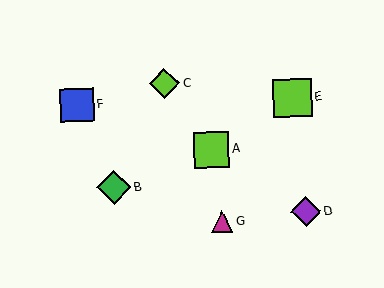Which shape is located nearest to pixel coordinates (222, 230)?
The magenta triangle (labeled G) at (222, 222) is nearest to that location.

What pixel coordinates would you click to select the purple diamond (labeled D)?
Click at (306, 212) to select the purple diamond D.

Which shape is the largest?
The lime square (labeled E) is the largest.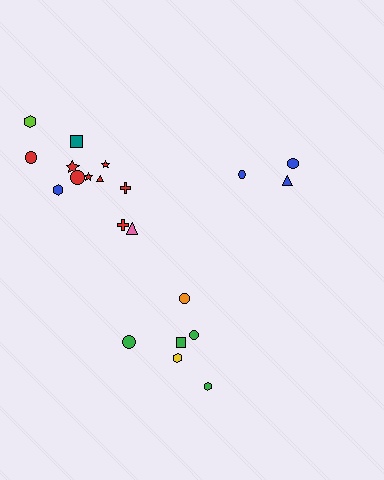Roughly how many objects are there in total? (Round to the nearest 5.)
Roughly 20 objects in total.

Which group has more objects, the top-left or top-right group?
The top-left group.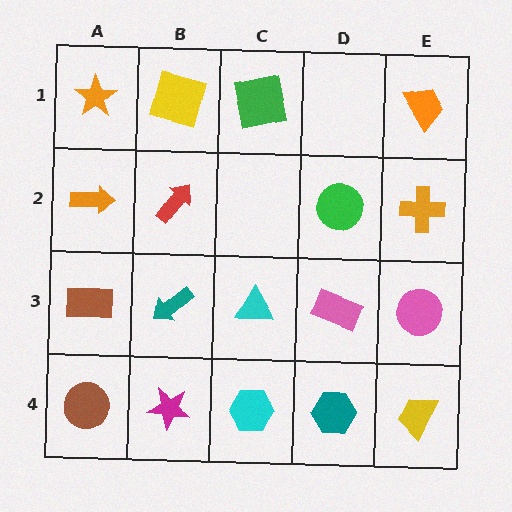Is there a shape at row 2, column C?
No, that cell is empty.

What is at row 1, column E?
An orange trapezoid.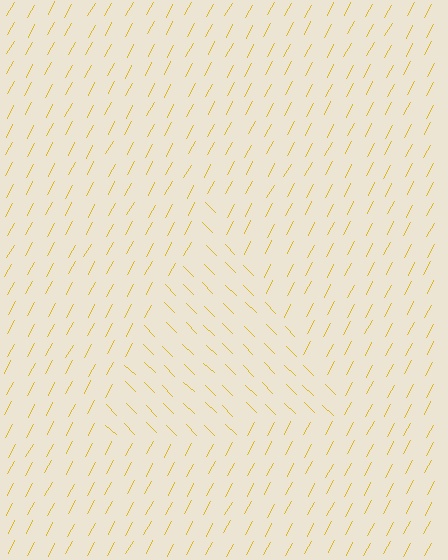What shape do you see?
I see a triangle.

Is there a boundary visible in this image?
Yes, there is a texture boundary formed by a change in line orientation.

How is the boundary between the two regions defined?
The boundary is defined purely by a change in line orientation (approximately 73 degrees difference). All lines are the same color and thickness.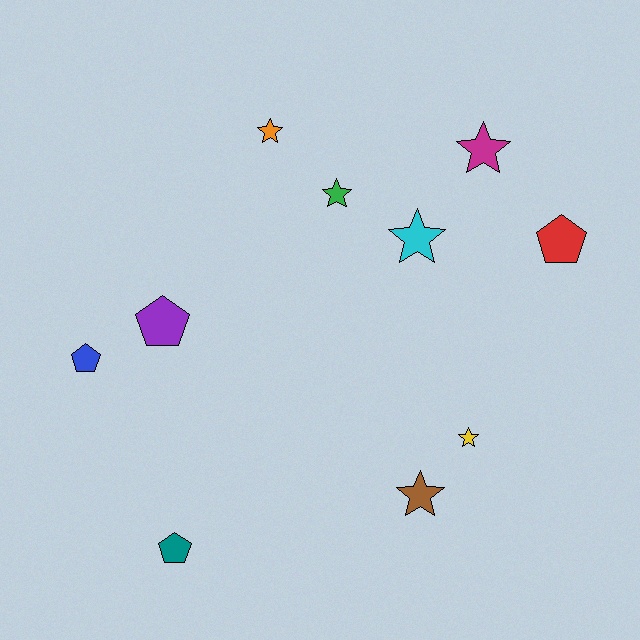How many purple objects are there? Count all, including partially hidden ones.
There is 1 purple object.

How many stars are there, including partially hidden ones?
There are 6 stars.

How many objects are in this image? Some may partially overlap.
There are 10 objects.